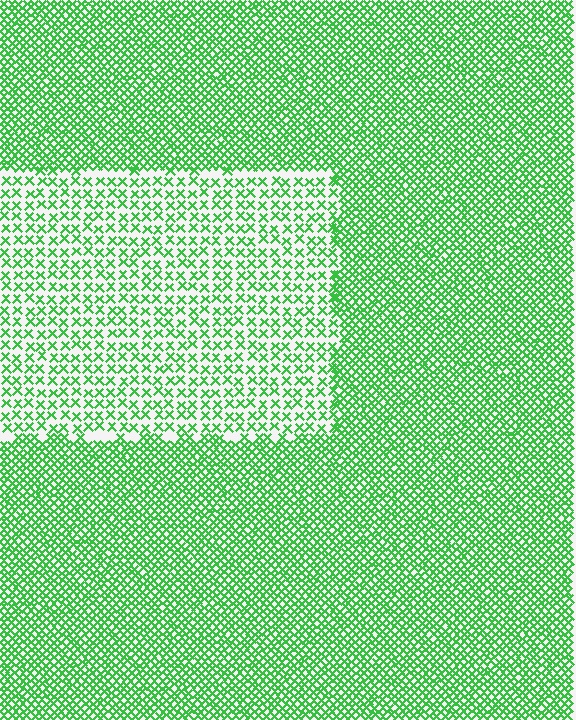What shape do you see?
I see a rectangle.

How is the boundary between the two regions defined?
The boundary is defined by a change in element density (approximately 2.3x ratio). All elements are the same color, size, and shape.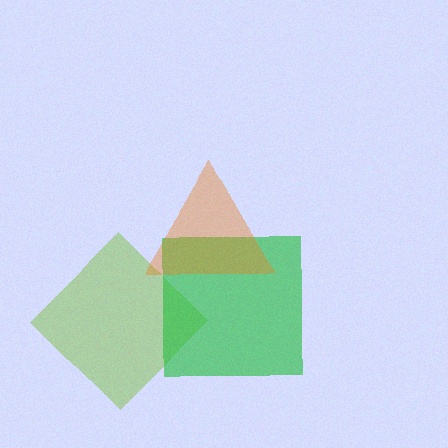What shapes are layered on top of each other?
The layered shapes are: a lime diamond, a green square, an orange triangle.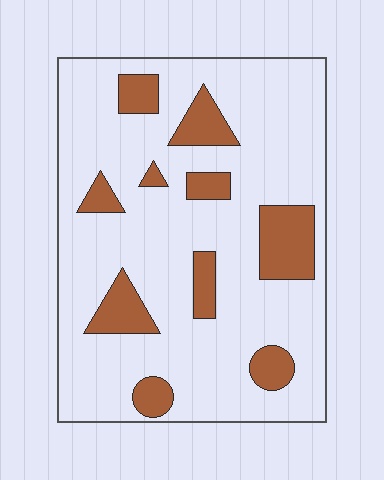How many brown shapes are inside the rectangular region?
10.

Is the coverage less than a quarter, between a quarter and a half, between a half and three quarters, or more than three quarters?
Less than a quarter.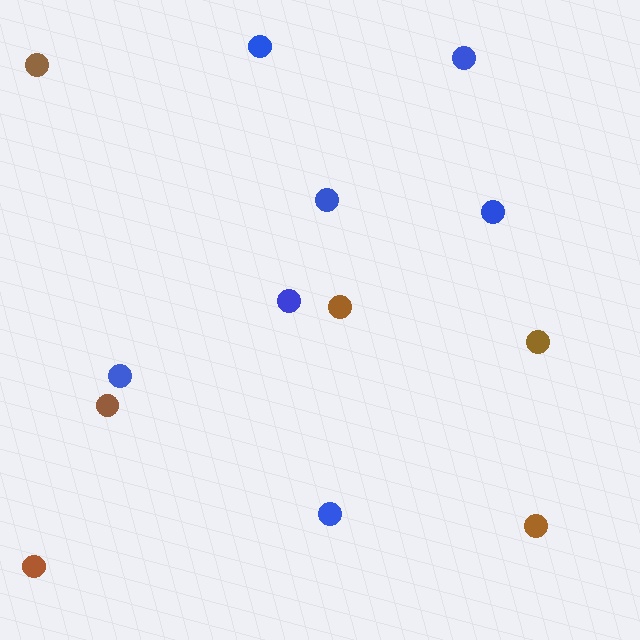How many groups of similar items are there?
There are 2 groups: one group of blue circles (7) and one group of brown circles (6).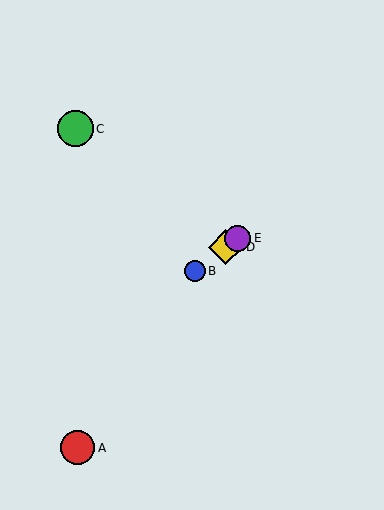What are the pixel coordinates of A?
Object A is at (78, 448).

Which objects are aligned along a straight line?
Objects B, D, E are aligned along a straight line.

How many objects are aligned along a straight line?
3 objects (B, D, E) are aligned along a straight line.